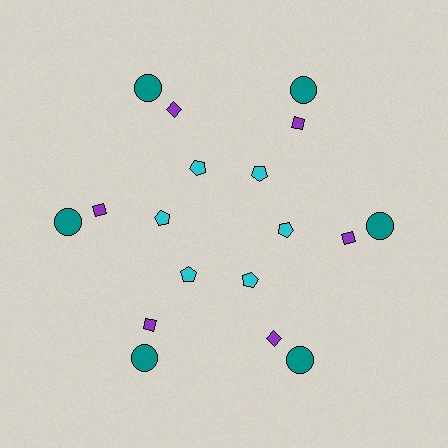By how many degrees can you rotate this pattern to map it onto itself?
The pattern maps onto itself every 60 degrees of rotation.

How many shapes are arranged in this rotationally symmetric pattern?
There are 18 shapes, arranged in 6 groups of 3.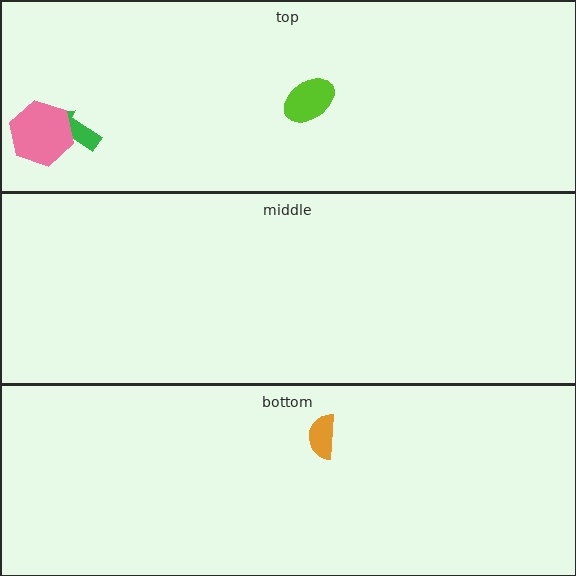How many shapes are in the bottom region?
1.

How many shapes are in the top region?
3.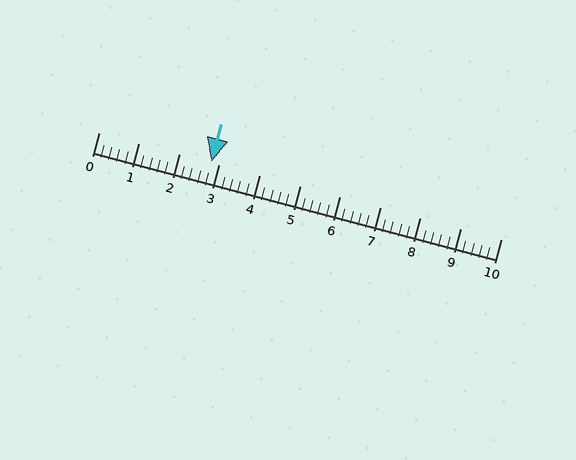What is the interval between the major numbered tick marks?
The major tick marks are spaced 1 units apart.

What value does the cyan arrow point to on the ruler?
The cyan arrow points to approximately 2.8.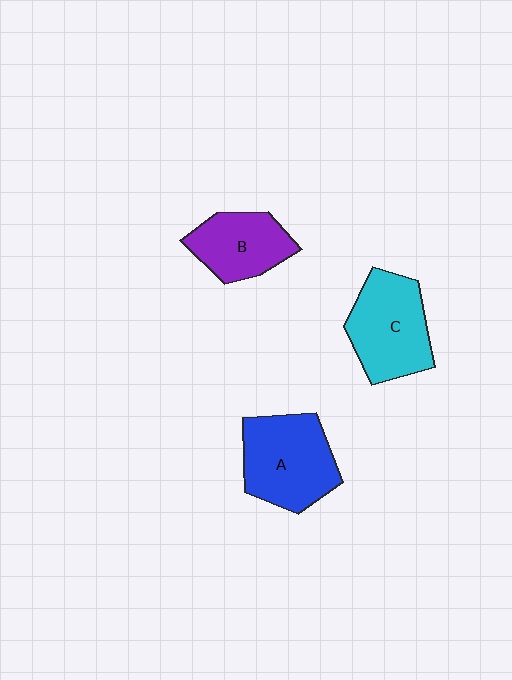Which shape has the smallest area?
Shape B (purple).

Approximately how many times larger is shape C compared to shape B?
Approximately 1.3 times.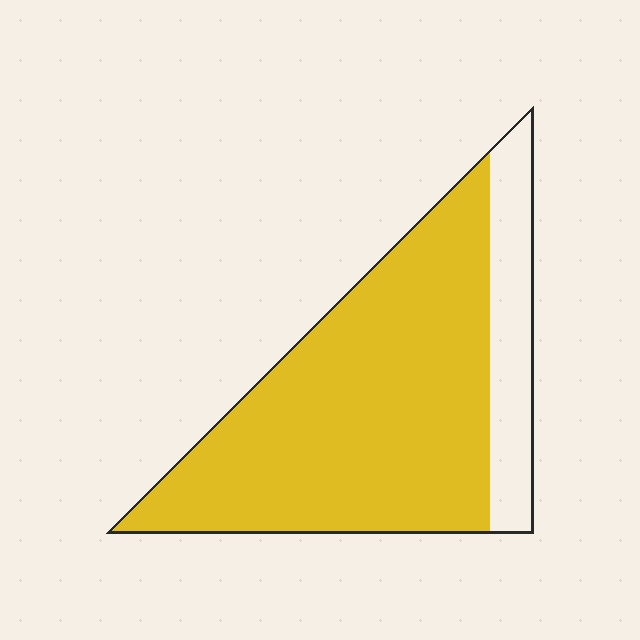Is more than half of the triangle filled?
Yes.